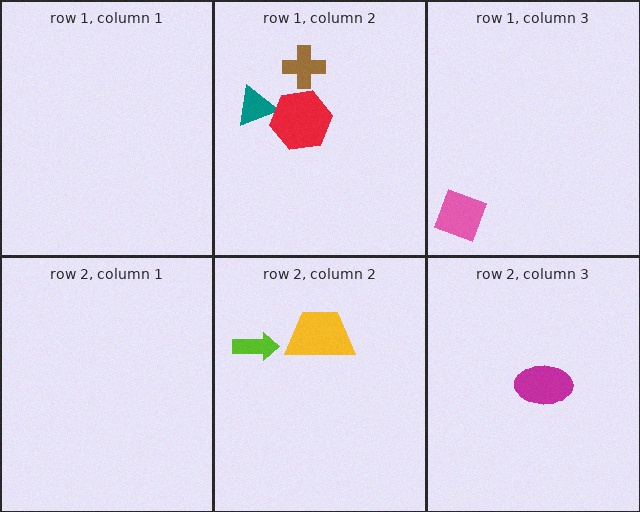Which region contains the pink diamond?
The row 1, column 3 region.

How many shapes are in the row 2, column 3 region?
1.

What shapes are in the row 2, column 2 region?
The lime arrow, the yellow trapezoid.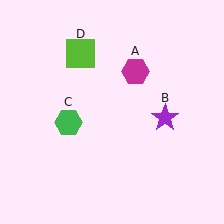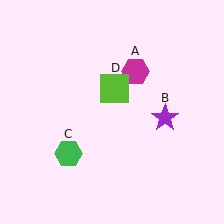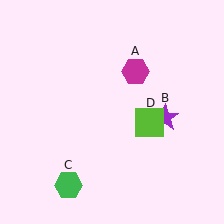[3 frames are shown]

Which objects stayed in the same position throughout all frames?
Magenta hexagon (object A) and purple star (object B) remained stationary.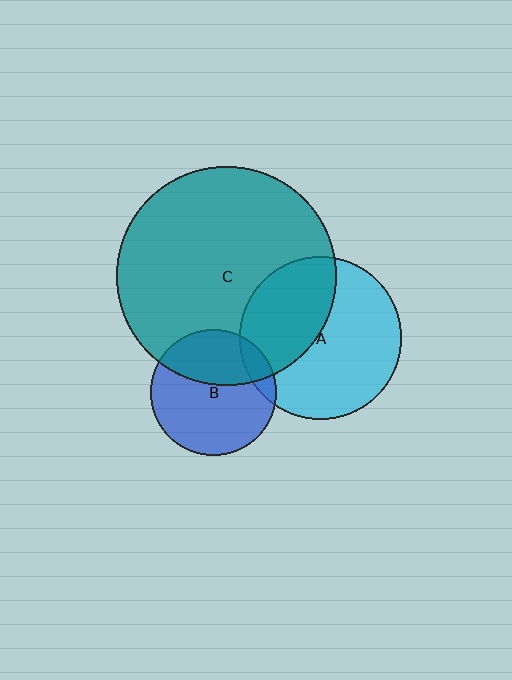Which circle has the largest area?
Circle C (teal).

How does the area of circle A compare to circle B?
Approximately 1.7 times.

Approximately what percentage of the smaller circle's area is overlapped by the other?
Approximately 40%.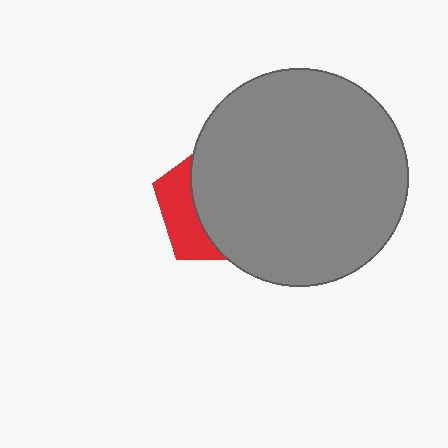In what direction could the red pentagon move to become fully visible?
The red pentagon could move left. That would shift it out from behind the gray circle entirely.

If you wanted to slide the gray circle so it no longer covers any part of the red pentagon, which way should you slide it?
Slide it right — that is the most direct way to separate the two shapes.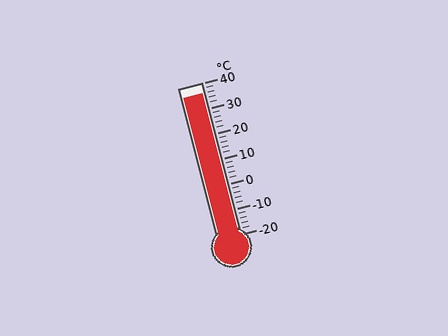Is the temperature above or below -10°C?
The temperature is above -10°C.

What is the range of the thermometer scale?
The thermometer scale ranges from -20°C to 40°C.